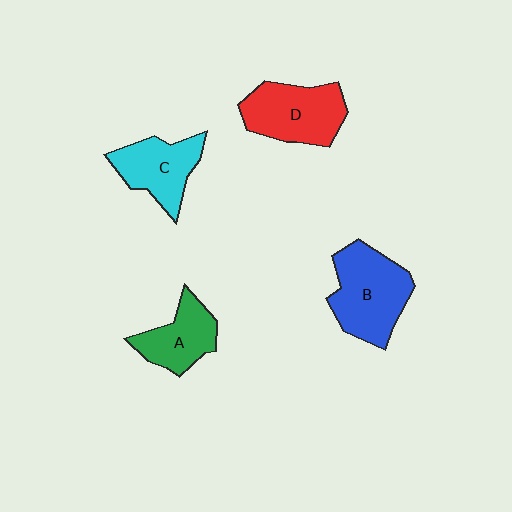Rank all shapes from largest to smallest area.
From largest to smallest: B (blue), D (red), C (cyan), A (green).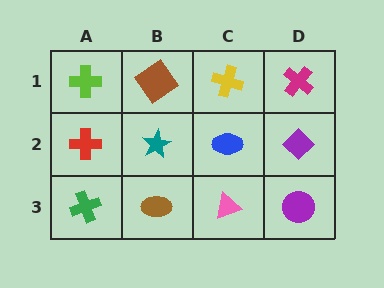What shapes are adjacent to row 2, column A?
A lime cross (row 1, column A), a green cross (row 3, column A), a teal star (row 2, column B).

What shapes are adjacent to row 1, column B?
A teal star (row 2, column B), a lime cross (row 1, column A), a yellow cross (row 1, column C).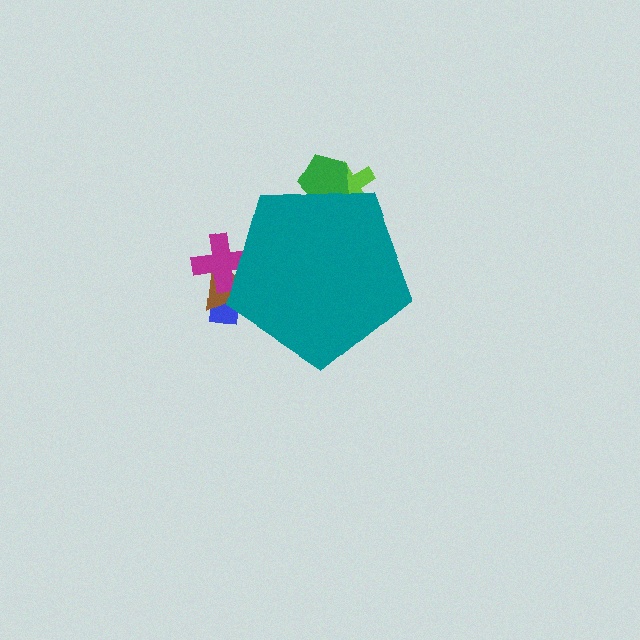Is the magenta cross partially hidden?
Yes, the magenta cross is partially hidden behind the teal pentagon.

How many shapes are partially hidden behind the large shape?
5 shapes are partially hidden.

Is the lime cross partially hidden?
Yes, the lime cross is partially hidden behind the teal pentagon.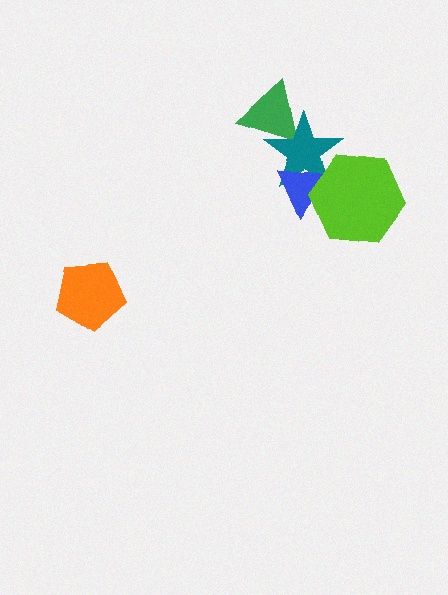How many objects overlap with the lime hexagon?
2 objects overlap with the lime hexagon.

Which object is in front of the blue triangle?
The lime hexagon is in front of the blue triangle.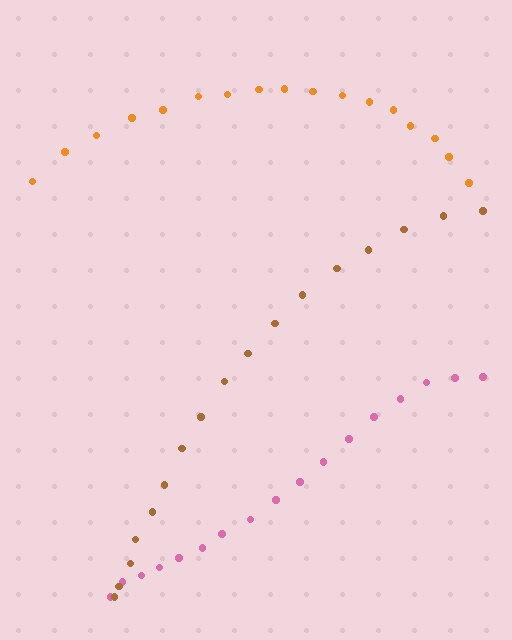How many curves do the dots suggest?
There are 3 distinct paths.